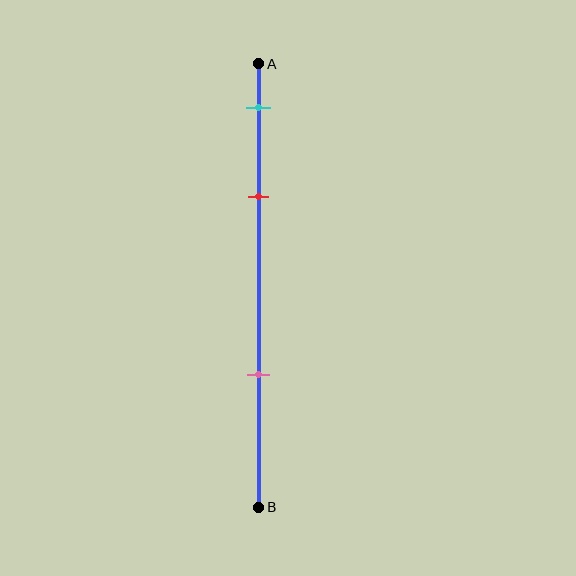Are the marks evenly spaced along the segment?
No, the marks are not evenly spaced.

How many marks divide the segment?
There are 3 marks dividing the segment.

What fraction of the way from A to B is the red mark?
The red mark is approximately 30% (0.3) of the way from A to B.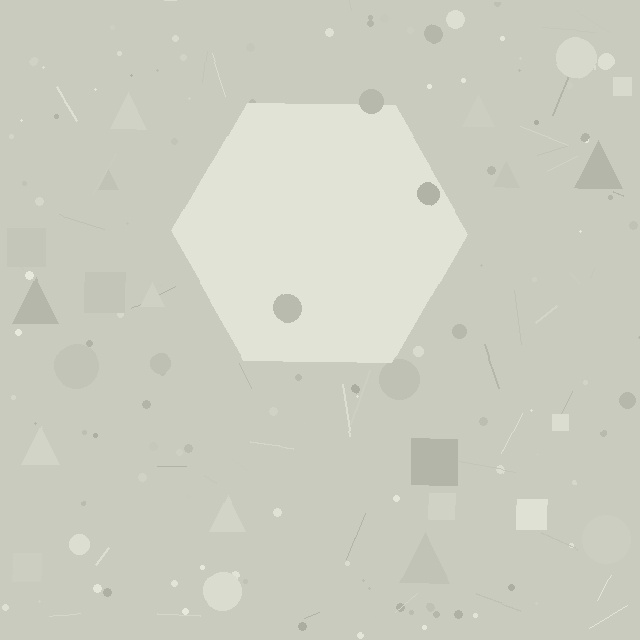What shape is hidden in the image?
A hexagon is hidden in the image.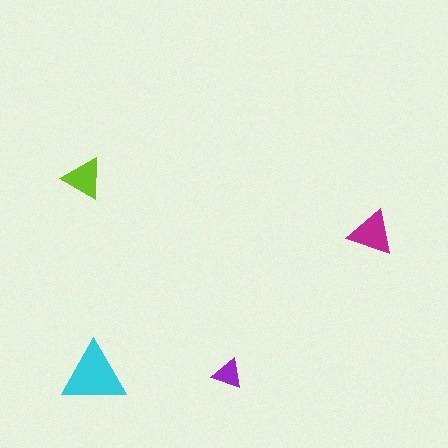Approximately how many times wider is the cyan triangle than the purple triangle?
About 2 times wider.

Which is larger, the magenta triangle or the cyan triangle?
The cyan one.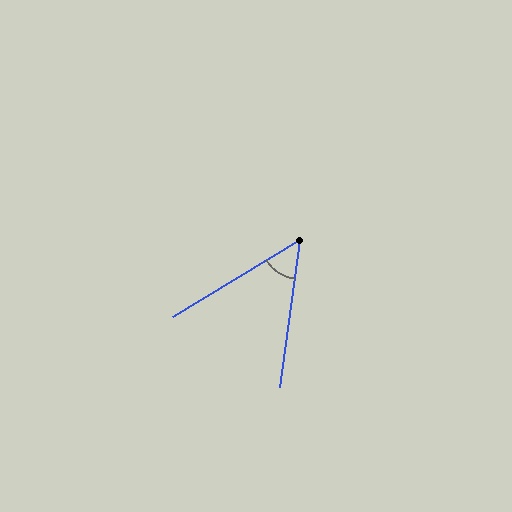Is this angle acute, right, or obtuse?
It is acute.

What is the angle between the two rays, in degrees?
Approximately 51 degrees.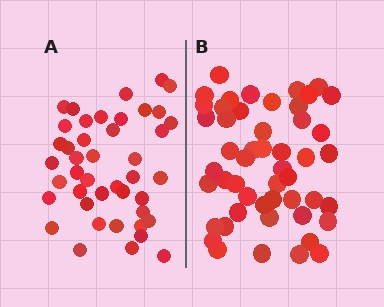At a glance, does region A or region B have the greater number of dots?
Region B (the right region) has more dots.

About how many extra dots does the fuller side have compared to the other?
Region B has roughly 8 or so more dots than region A.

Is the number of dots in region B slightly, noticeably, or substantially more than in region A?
Region B has only slightly more — the two regions are fairly close. The ratio is roughly 1.2 to 1.